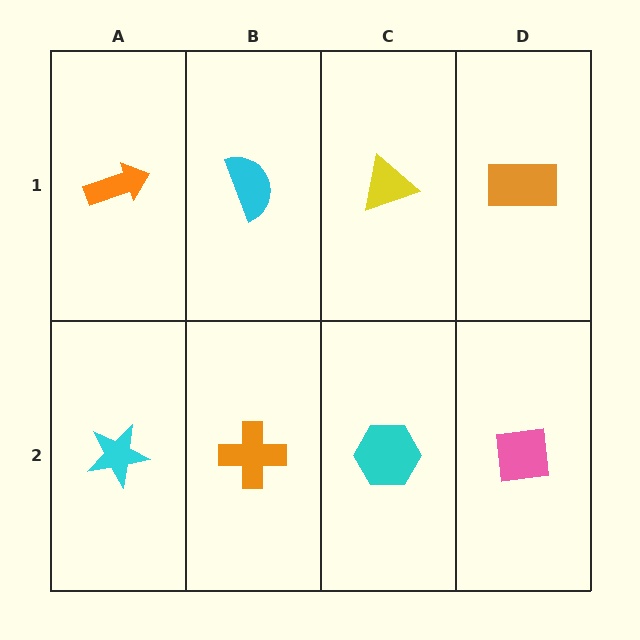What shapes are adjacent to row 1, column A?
A cyan star (row 2, column A), a cyan semicircle (row 1, column B).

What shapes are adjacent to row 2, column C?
A yellow triangle (row 1, column C), an orange cross (row 2, column B), a pink square (row 2, column D).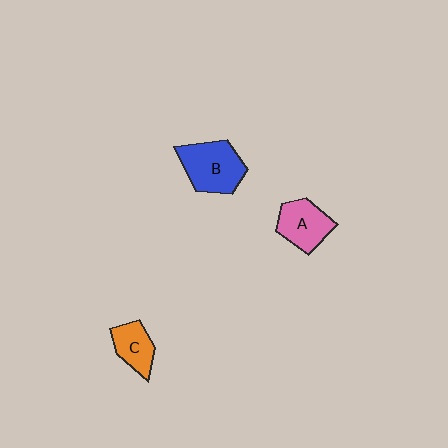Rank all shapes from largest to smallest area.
From largest to smallest: B (blue), A (pink), C (orange).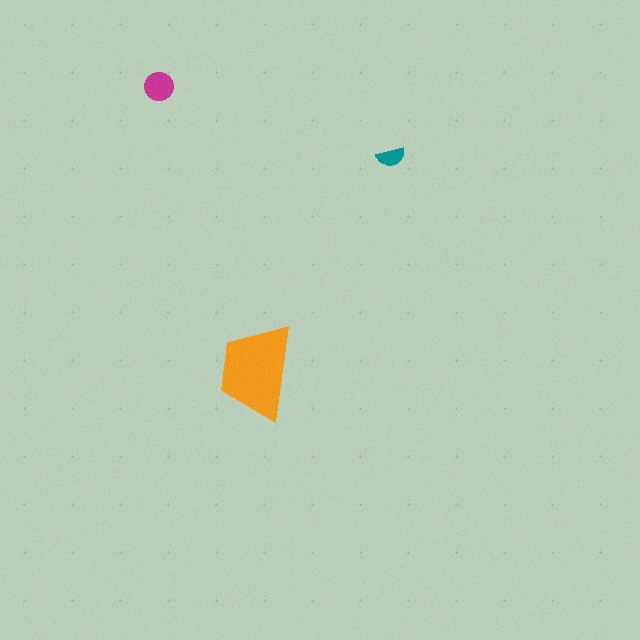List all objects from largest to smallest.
The orange trapezoid, the magenta circle, the teal semicircle.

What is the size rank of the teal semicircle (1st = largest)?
3rd.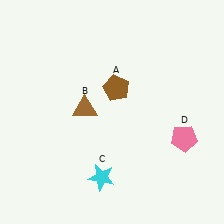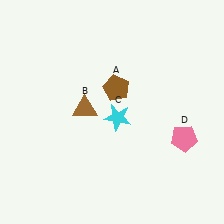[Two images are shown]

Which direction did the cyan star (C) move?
The cyan star (C) moved up.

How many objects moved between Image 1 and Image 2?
1 object moved between the two images.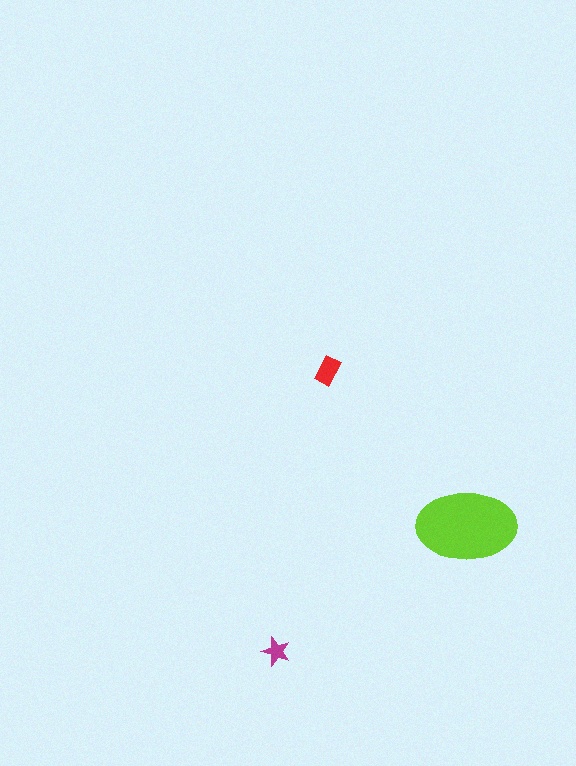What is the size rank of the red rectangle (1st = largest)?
2nd.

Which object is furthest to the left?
The magenta star is leftmost.